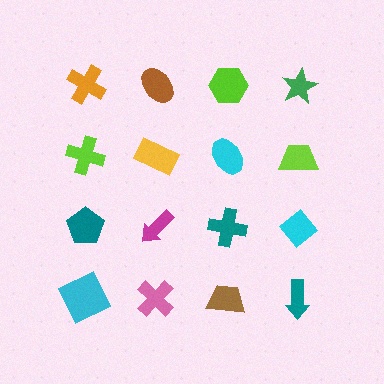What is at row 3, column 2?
A magenta arrow.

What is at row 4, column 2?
A pink cross.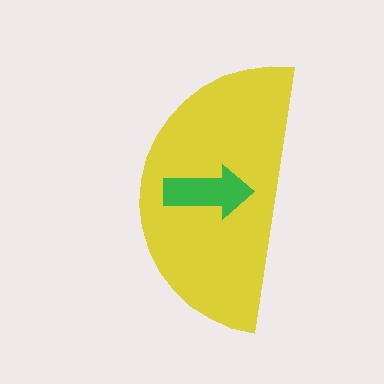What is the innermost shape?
The green arrow.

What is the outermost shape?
The yellow semicircle.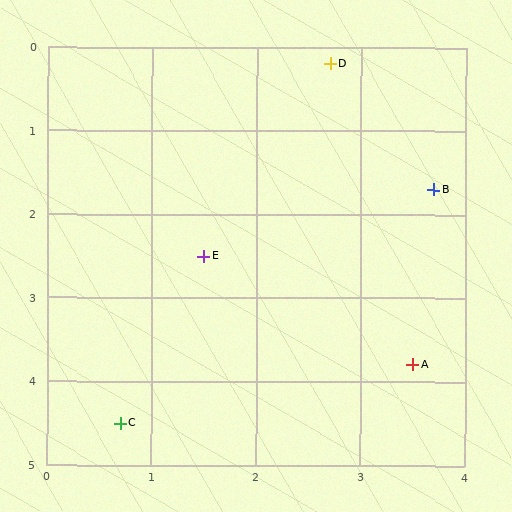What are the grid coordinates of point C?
Point C is at approximately (0.7, 4.5).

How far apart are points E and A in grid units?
Points E and A are about 2.4 grid units apart.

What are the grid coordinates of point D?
Point D is at approximately (2.7, 0.2).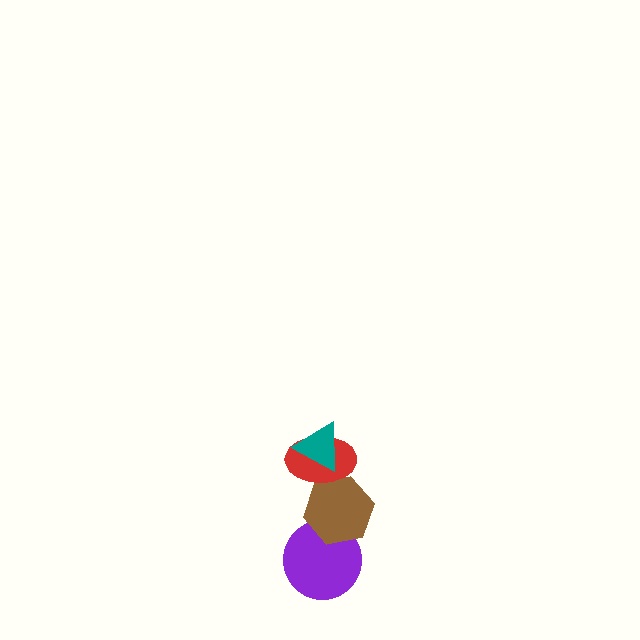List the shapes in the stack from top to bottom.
From top to bottom: the teal triangle, the red ellipse, the brown hexagon, the purple circle.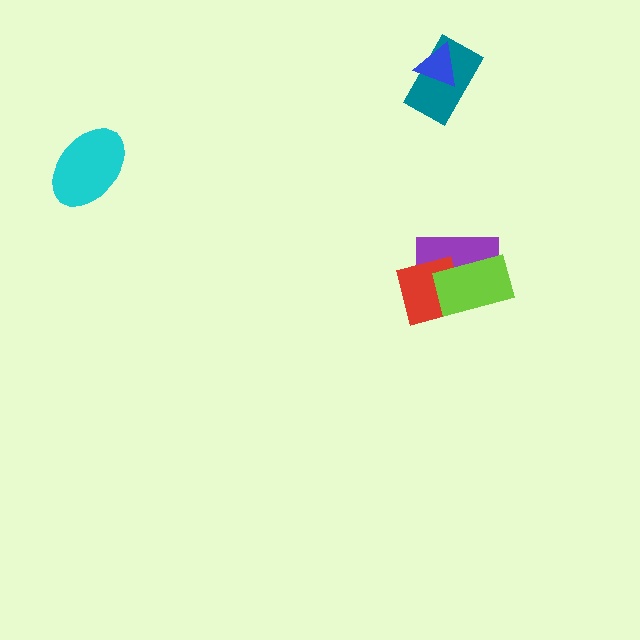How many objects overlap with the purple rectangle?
2 objects overlap with the purple rectangle.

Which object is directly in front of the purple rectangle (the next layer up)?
The red diamond is directly in front of the purple rectangle.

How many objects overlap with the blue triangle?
1 object overlaps with the blue triangle.